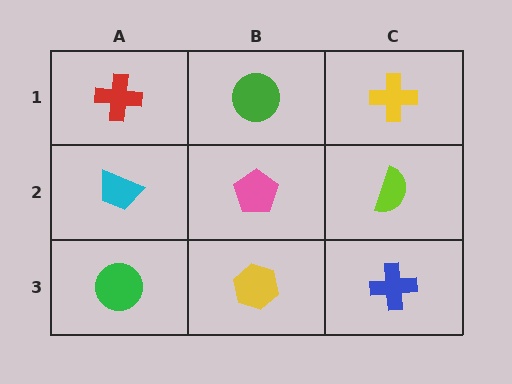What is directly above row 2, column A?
A red cross.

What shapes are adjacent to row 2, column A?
A red cross (row 1, column A), a green circle (row 3, column A), a pink pentagon (row 2, column B).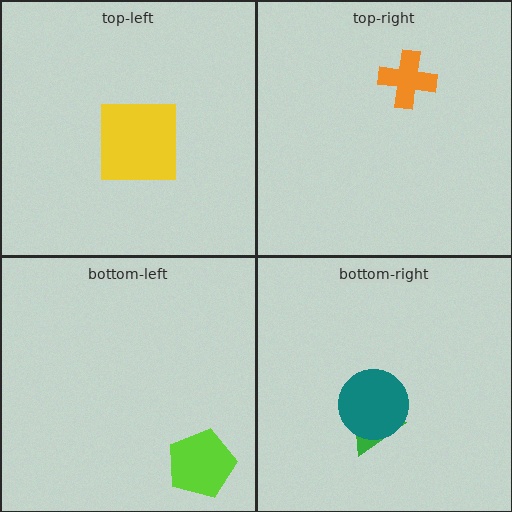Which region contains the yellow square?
The top-left region.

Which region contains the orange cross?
The top-right region.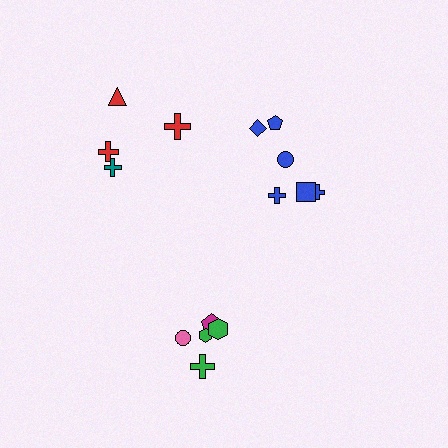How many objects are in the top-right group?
There are 6 objects.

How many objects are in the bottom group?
There are 5 objects.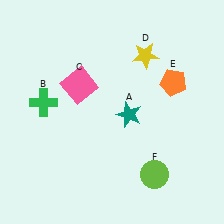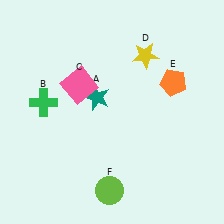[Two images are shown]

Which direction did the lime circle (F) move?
The lime circle (F) moved left.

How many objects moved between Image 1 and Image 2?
2 objects moved between the two images.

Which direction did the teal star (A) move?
The teal star (A) moved left.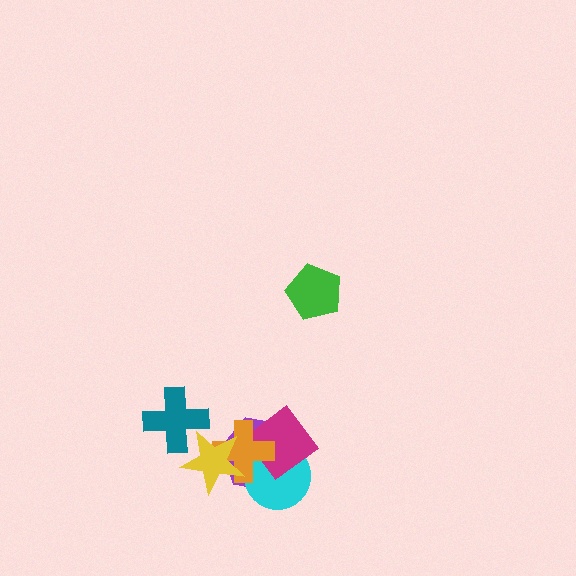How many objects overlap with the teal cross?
1 object overlaps with the teal cross.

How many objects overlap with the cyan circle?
3 objects overlap with the cyan circle.